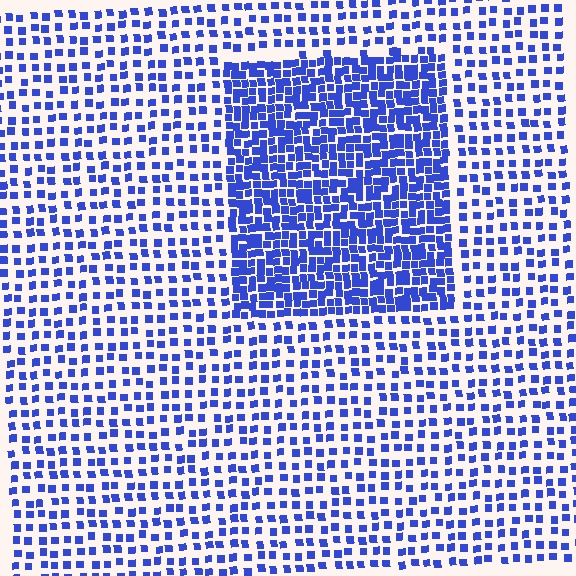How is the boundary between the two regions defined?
The boundary is defined by a change in element density (approximately 2.2x ratio). All elements are the same color, size, and shape.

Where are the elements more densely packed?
The elements are more densely packed inside the rectangle boundary.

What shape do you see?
I see a rectangle.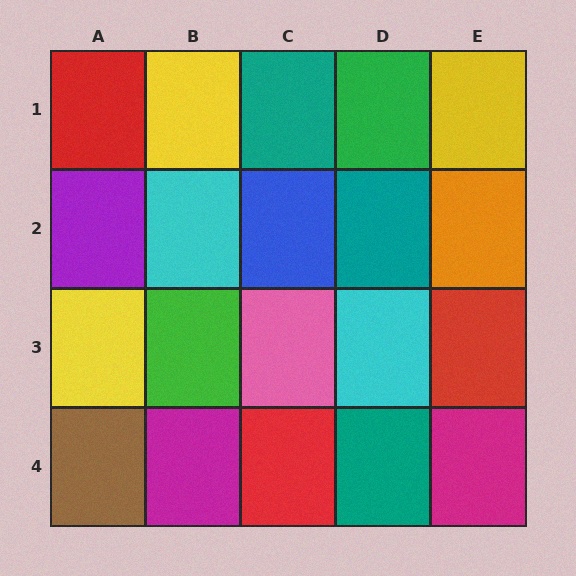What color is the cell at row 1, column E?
Yellow.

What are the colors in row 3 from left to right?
Yellow, green, pink, cyan, red.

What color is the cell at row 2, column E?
Orange.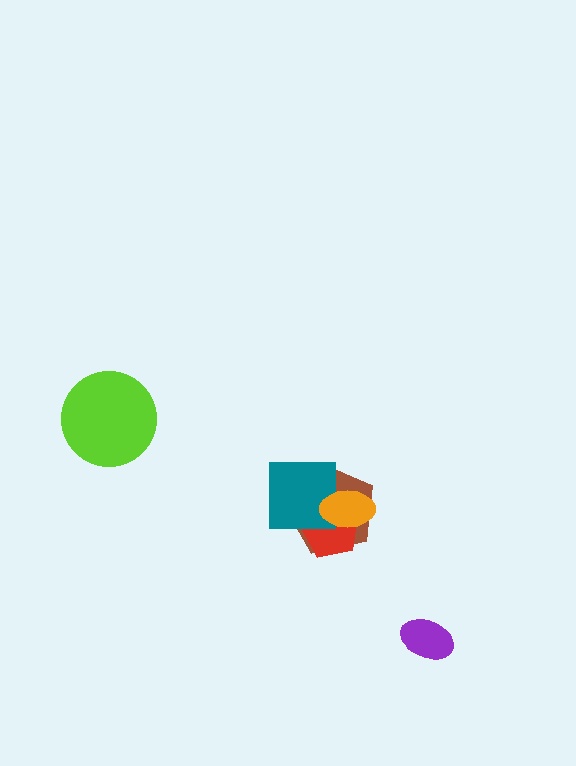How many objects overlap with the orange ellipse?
3 objects overlap with the orange ellipse.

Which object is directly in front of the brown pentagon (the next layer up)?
The red pentagon is directly in front of the brown pentagon.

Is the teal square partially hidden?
Yes, it is partially covered by another shape.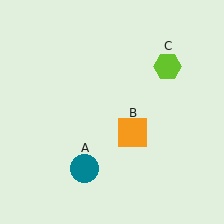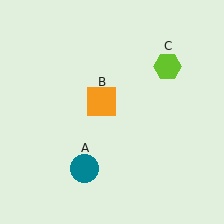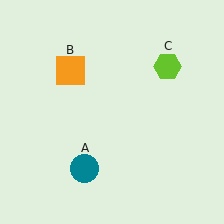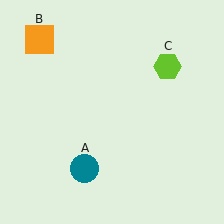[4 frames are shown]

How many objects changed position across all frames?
1 object changed position: orange square (object B).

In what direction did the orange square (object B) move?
The orange square (object B) moved up and to the left.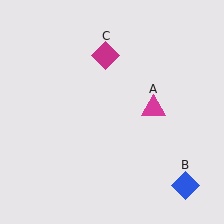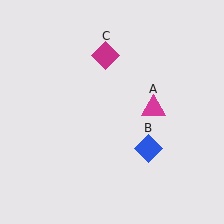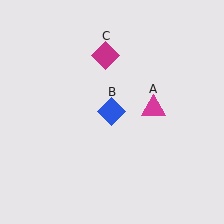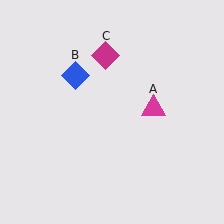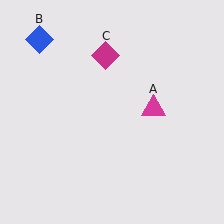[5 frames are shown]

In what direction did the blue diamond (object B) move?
The blue diamond (object B) moved up and to the left.